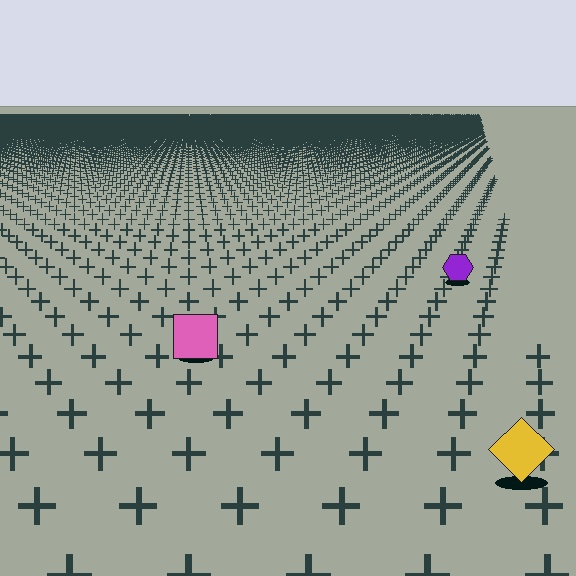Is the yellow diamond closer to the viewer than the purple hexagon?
Yes. The yellow diamond is closer — you can tell from the texture gradient: the ground texture is coarser near it.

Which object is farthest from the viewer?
The purple hexagon is farthest from the viewer. It appears smaller and the ground texture around it is denser.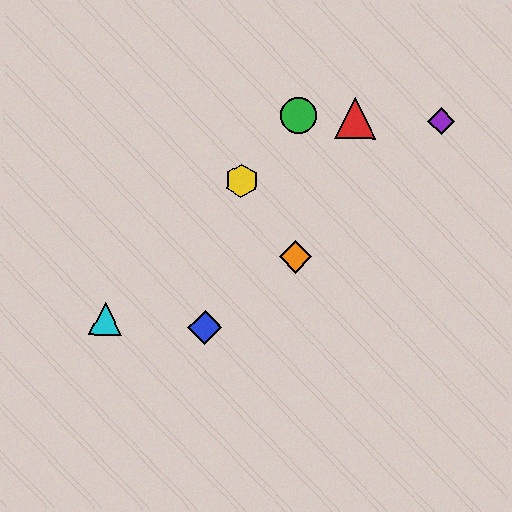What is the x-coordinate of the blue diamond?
The blue diamond is at x≈205.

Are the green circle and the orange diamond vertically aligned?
Yes, both are at x≈299.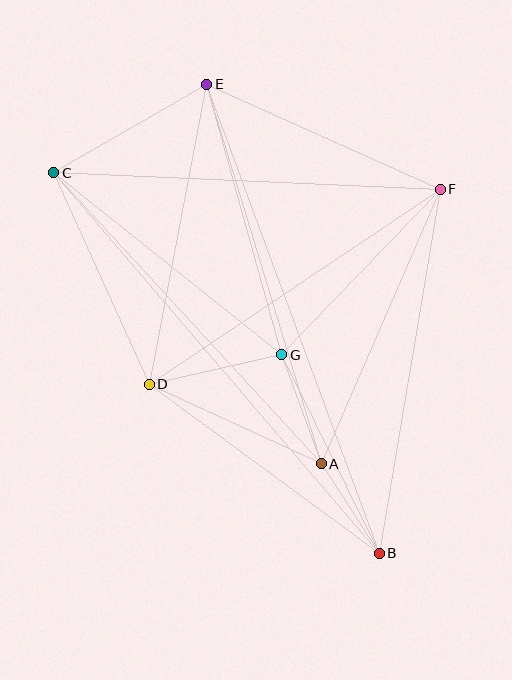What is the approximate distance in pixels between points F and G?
The distance between F and G is approximately 229 pixels.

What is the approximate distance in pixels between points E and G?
The distance between E and G is approximately 281 pixels.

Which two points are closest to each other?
Points A and B are closest to each other.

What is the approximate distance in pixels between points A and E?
The distance between A and E is approximately 396 pixels.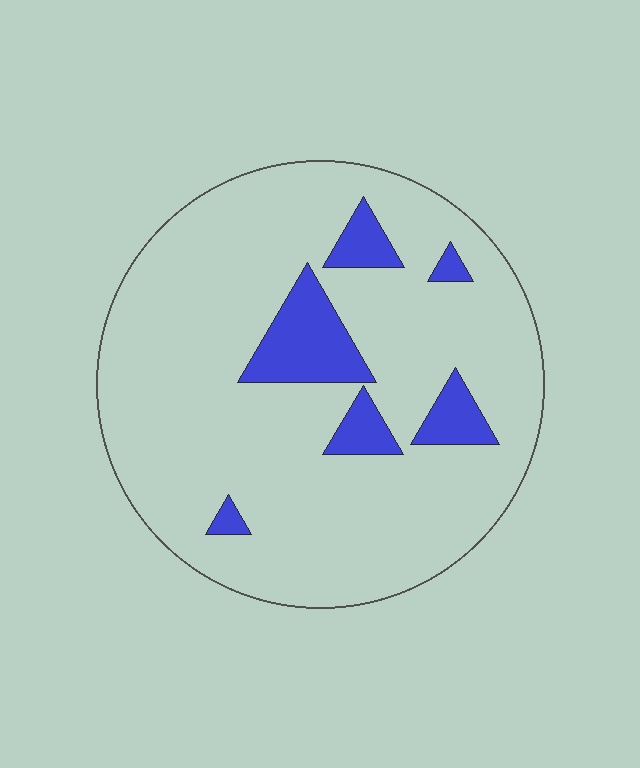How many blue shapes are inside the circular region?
6.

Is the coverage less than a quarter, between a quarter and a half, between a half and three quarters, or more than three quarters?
Less than a quarter.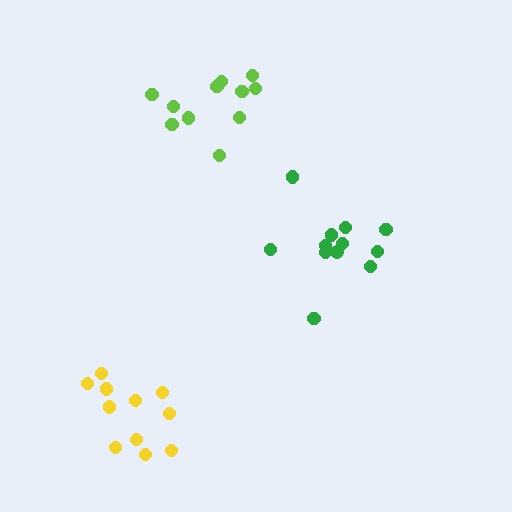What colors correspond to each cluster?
The clusters are colored: yellow, green, lime.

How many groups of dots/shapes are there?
There are 3 groups.